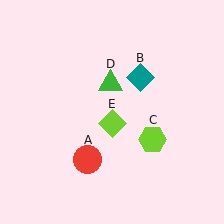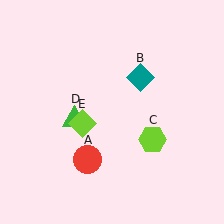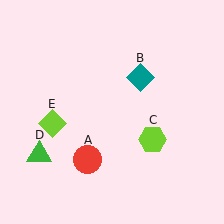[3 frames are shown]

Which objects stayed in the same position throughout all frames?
Red circle (object A) and teal diamond (object B) and lime hexagon (object C) remained stationary.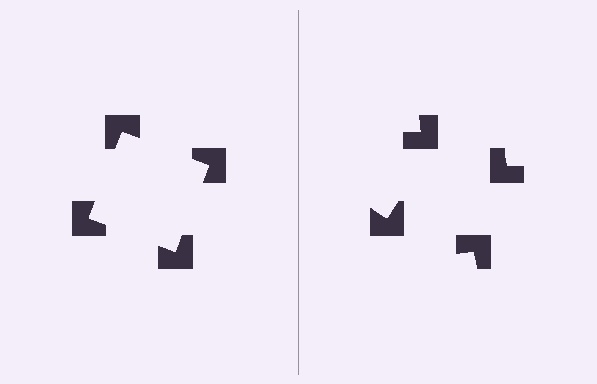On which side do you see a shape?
An illusory square appears on the left side. On the right side the wedge cuts are rotated, so no coherent shape forms.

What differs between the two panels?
The notched squares are positioned identically on both sides; only the wedge orientations differ. On the left they align to a square; on the right they are misaligned.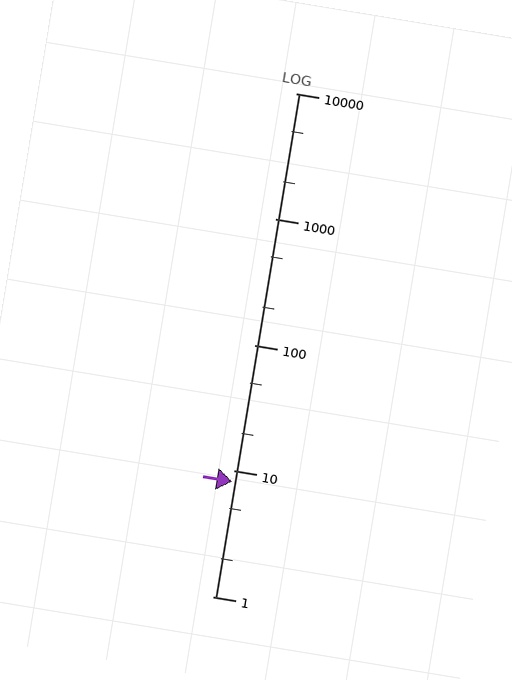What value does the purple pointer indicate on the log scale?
The pointer indicates approximately 8.2.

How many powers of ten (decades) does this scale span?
The scale spans 4 decades, from 1 to 10000.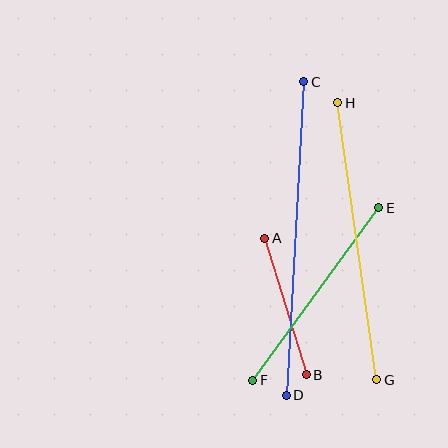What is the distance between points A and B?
The distance is approximately 143 pixels.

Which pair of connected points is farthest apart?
Points C and D are farthest apart.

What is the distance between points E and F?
The distance is approximately 214 pixels.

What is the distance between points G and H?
The distance is approximately 280 pixels.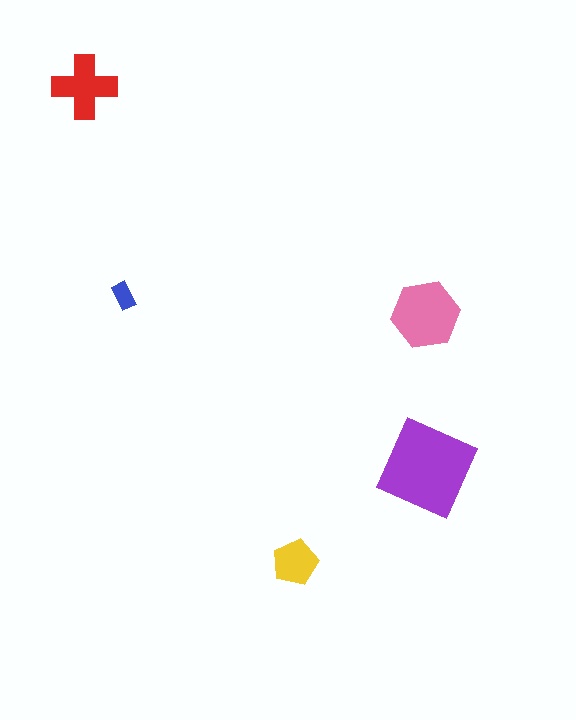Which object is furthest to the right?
The purple diamond is rightmost.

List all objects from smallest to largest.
The blue rectangle, the yellow pentagon, the red cross, the pink hexagon, the purple diamond.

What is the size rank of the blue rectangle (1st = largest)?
5th.